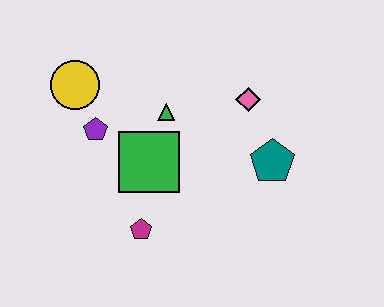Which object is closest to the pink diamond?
The teal pentagon is closest to the pink diamond.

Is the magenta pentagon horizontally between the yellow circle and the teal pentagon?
Yes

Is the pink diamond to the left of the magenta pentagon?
No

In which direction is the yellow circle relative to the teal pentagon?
The yellow circle is to the left of the teal pentagon.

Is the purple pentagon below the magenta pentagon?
No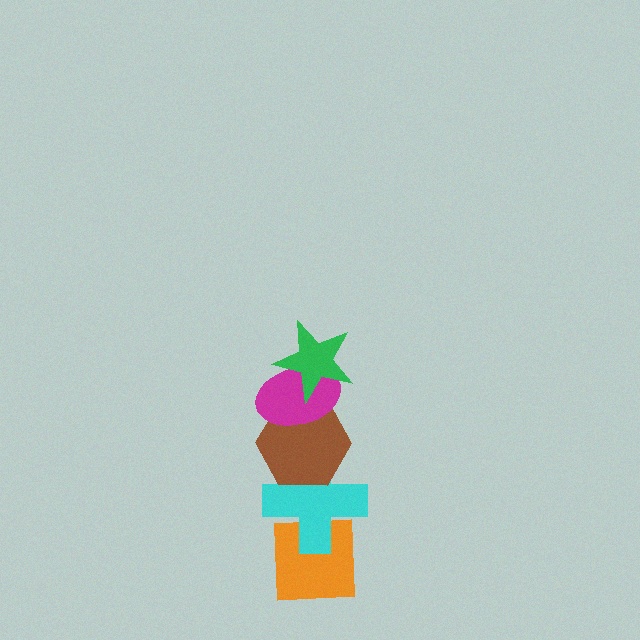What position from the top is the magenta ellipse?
The magenta ellipse is 2nd from the top.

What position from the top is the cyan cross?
The cyan cross is 4th from the top.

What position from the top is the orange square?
The orange square is 5th from the top.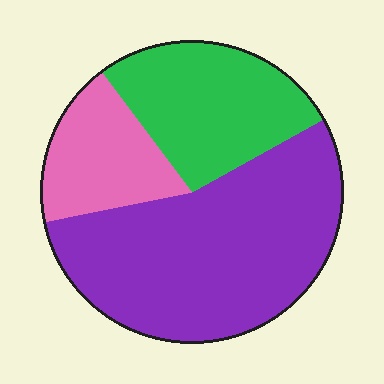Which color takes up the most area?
Purple, at roughly 55%.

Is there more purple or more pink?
Purple.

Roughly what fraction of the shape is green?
Green takes up about one quarter (1/4) of the shape.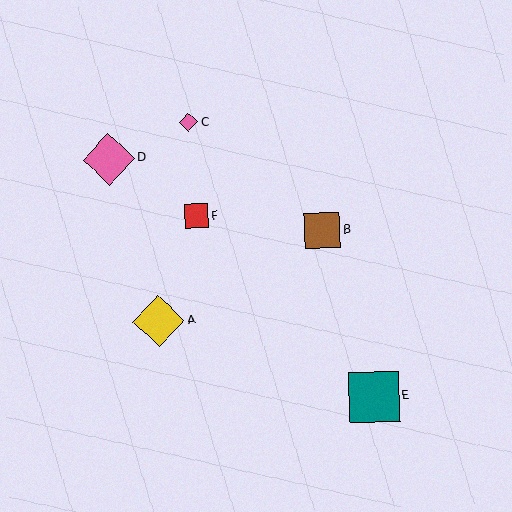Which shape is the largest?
The pink diamond (labeled D) is the largest.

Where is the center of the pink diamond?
The center of the pink diamond is at (188, 122).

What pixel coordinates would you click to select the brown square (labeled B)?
Click at (322, 230) to select the brown square B.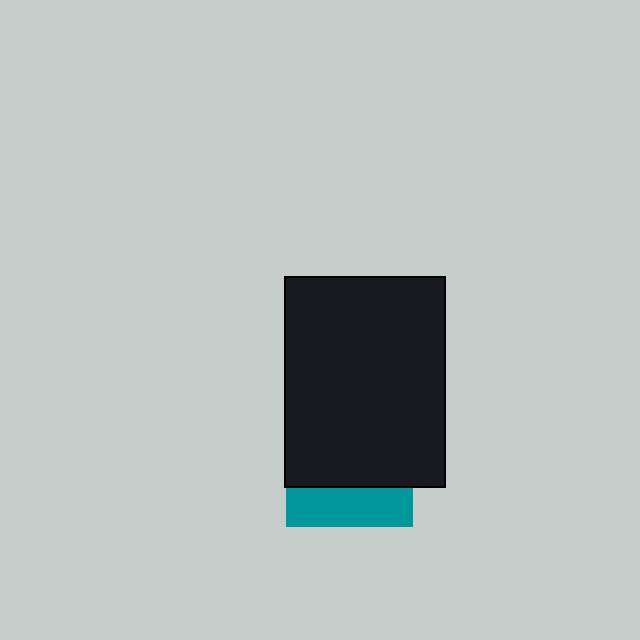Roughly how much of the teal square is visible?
A small part of it is visible (roughly 32%).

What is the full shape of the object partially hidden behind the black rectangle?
The partially hidden object is a teal square.